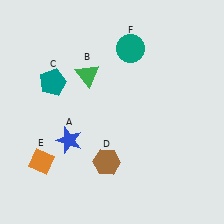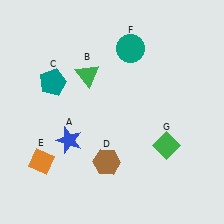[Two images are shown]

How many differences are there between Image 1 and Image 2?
There is 1 difference between the two images.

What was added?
A green diamond (G) was added in Image 2.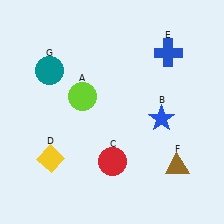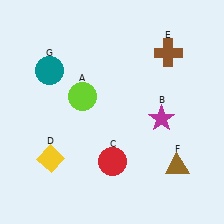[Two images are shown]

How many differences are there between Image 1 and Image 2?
There are 2 differences between the two images.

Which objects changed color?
B changed from blue to magenta. E changed from blue to brown.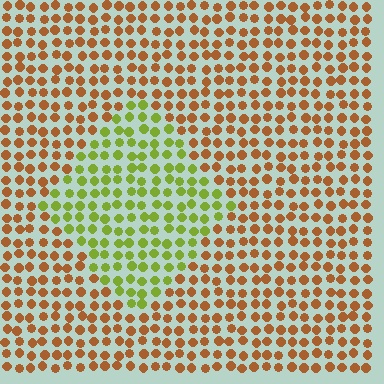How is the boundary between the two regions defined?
The boundary is defined purely by a slight shift in hue (about 58 degrees). Spacing, size, and orientation are identical on both sides.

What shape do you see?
I see a diamond.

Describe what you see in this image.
The image is filled with small brown elements in a uniform arrangement. A diamond-shaped region is visible where the elements are tinted to a slightly different hue, forming a subtle color boundary.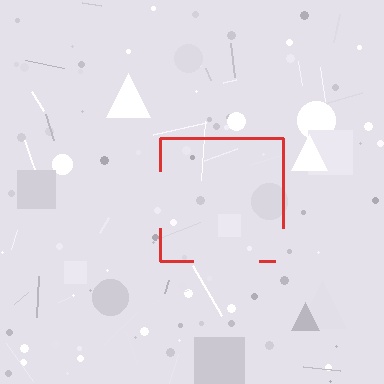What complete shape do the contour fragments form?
The contour fragments form a square.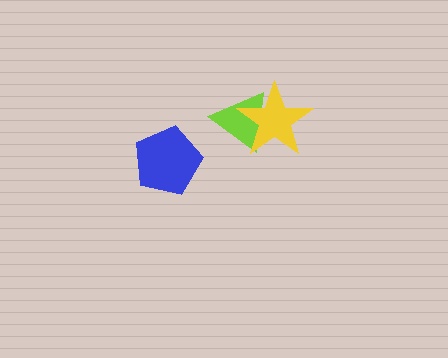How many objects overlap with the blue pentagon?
0 objects overlap with the blue pentagon.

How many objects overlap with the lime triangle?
1 object overlaps with the lime triangle.